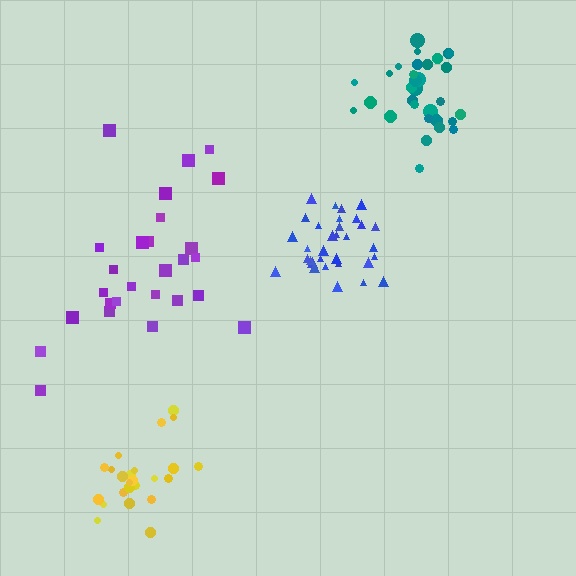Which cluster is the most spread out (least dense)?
Purple.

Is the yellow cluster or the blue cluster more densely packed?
Blue.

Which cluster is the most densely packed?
Blue.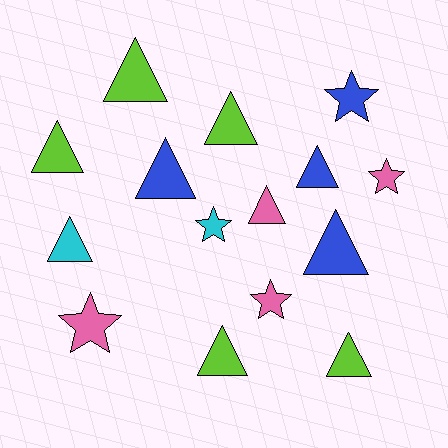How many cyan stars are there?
There is 1 cyan star.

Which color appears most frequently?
Lime, with 5 objects.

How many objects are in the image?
There are 15 objects.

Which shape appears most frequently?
Triangle, with 10 objects.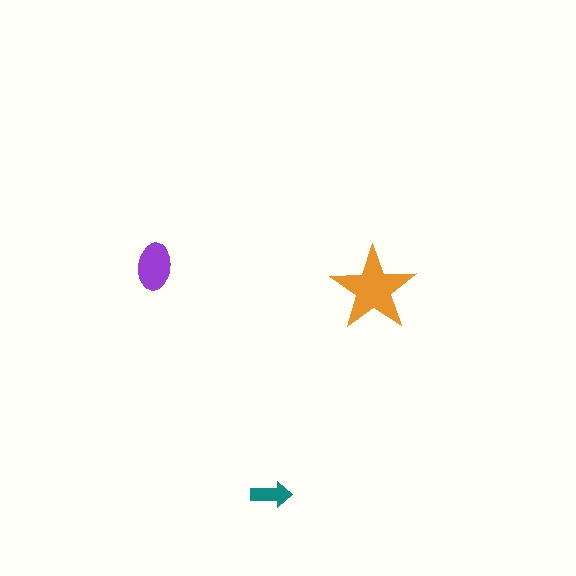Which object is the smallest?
The teal arrow.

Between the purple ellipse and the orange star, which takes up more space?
The orange star.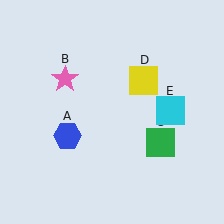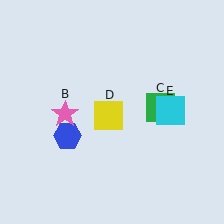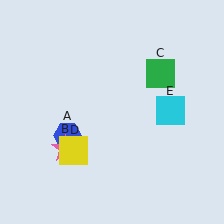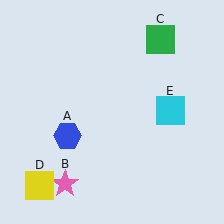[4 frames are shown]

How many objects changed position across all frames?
3 objects changed position: pink star (object B), green square (object C), yellow square (object D).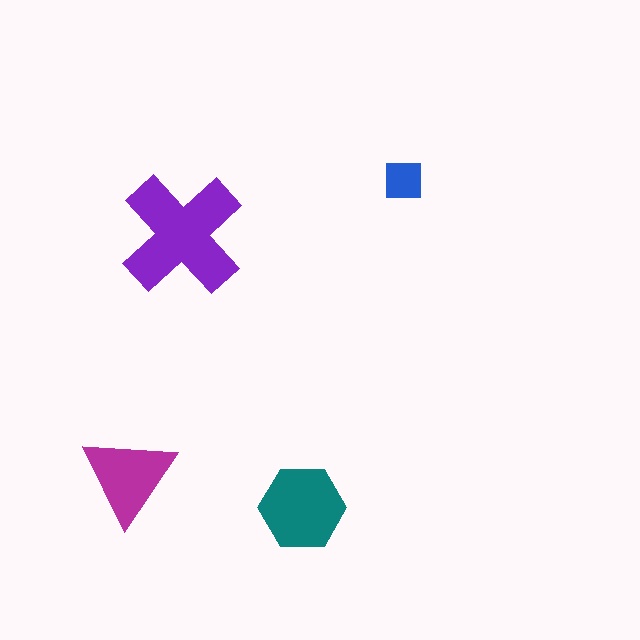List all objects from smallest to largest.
The blue square, the magenta triangle, the teal hexagon, the purple cross.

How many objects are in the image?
There are 4 objects in the image.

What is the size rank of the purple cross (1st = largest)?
1st.